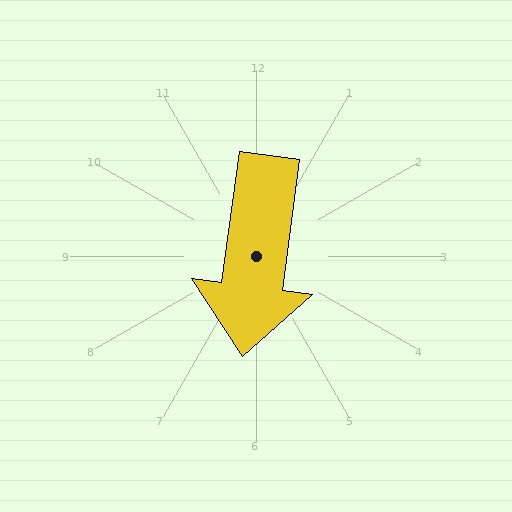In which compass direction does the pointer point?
South.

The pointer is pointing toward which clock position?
Roughly 6 o'clock.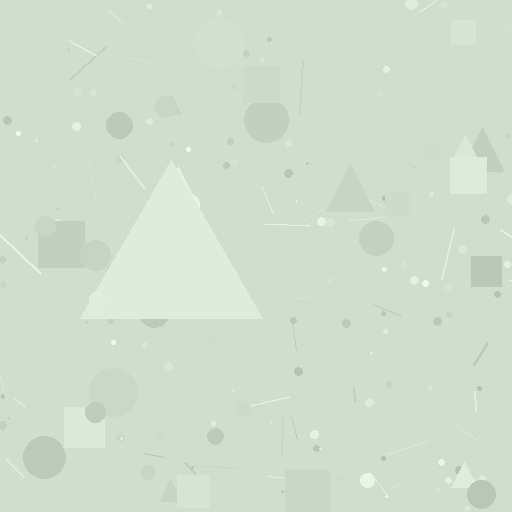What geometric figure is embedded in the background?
A triangle is embedded in the background.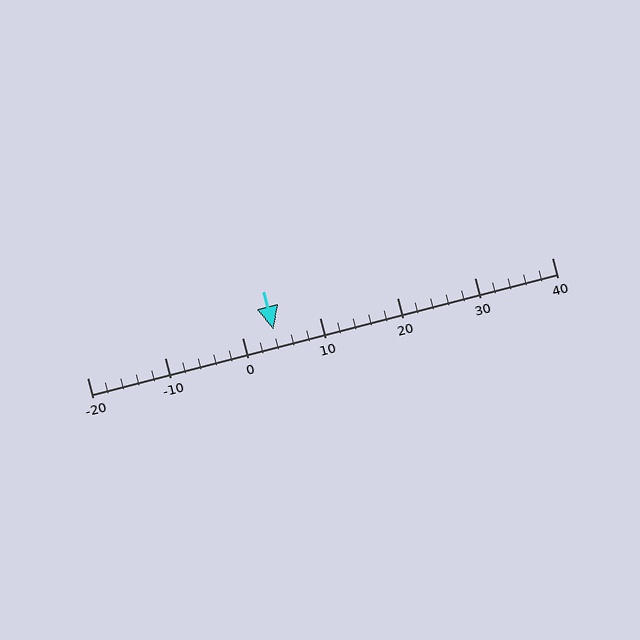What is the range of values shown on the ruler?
The ruler shows values from -20 to 40.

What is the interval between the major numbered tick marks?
The major tick marks are spaced 10 units apart.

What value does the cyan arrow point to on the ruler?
The cyan arrow points to approximately 4.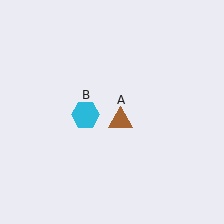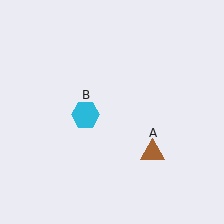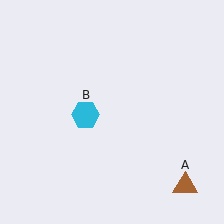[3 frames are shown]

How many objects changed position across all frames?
1 object changed position: brown triangle (object A).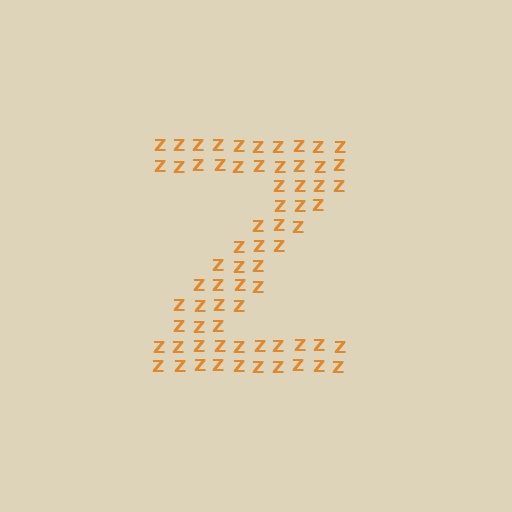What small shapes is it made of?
It is made of small letter Z's.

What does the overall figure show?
The overall figure shows the letter Z.